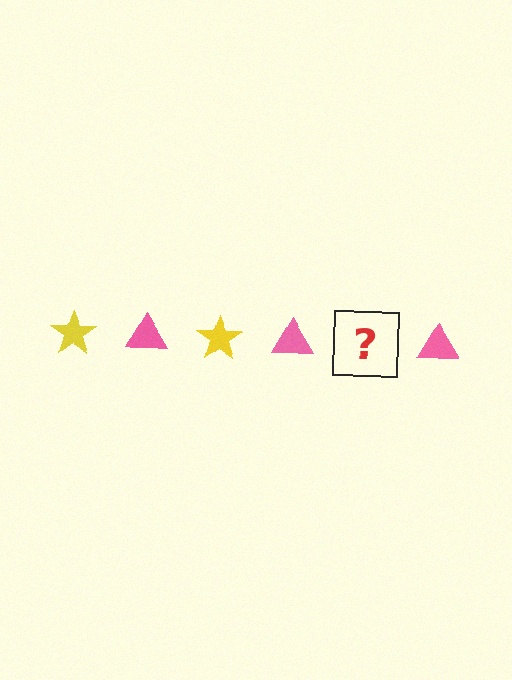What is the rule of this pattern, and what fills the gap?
The rule is that the pattern alternates between yellow star and pink triangle. The gap should be filled with a yellow star.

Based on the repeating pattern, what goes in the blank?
The blank should be a yellow star.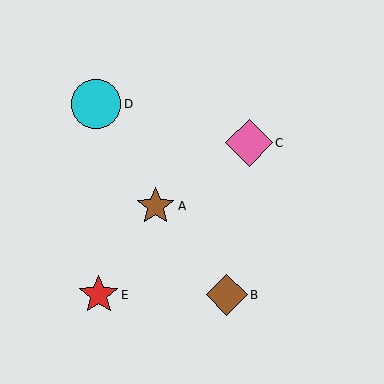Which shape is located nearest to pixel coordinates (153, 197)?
The brown star (labeled A) at (156, 206) is nearest to that location.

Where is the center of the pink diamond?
The center of the pink diamond is at (249, 143).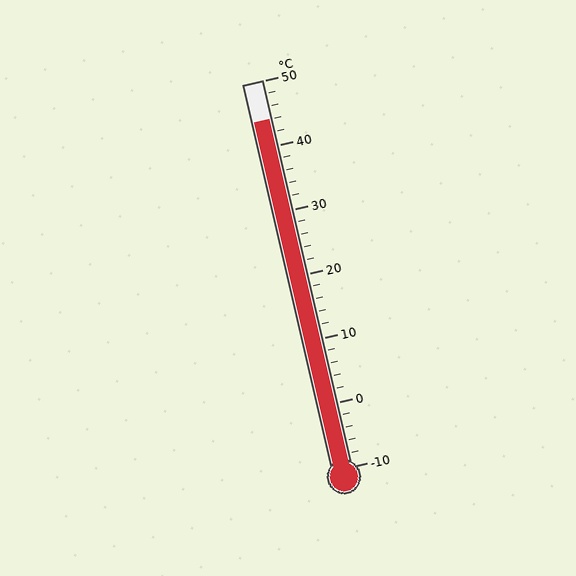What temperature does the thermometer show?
The thermometer shows approximately 44°C.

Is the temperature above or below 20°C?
The temperature is above 20°C.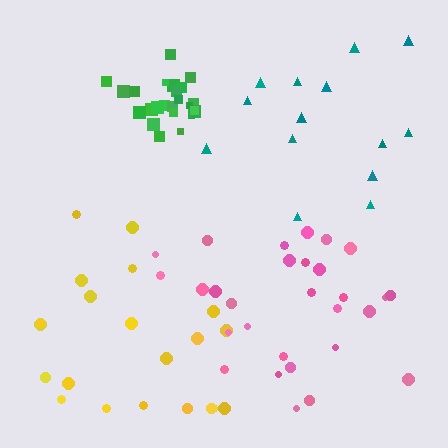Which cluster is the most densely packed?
Green.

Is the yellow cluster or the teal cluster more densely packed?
Yellow.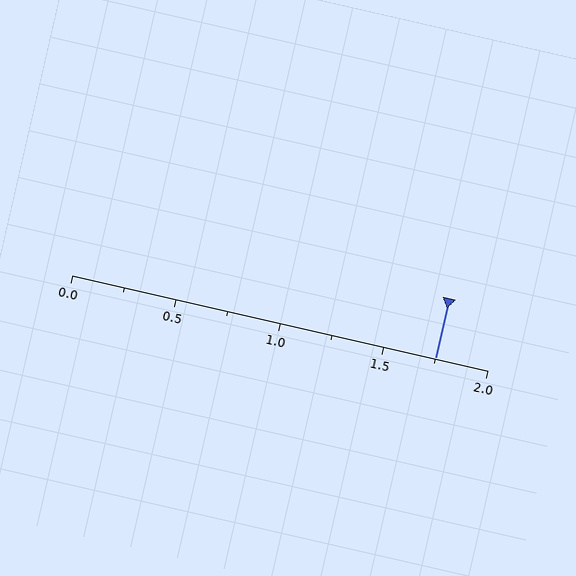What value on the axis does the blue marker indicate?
The marker indicates approximately 1.75.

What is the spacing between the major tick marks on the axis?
The major ticks are spaced 0.5 apart.